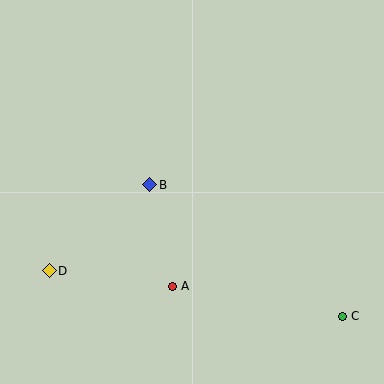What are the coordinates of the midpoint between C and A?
The midpoint between C and A is at (257, 301).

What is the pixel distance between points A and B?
The distance between A and B is 104 pixels.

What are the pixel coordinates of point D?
Point D is at (49, 271).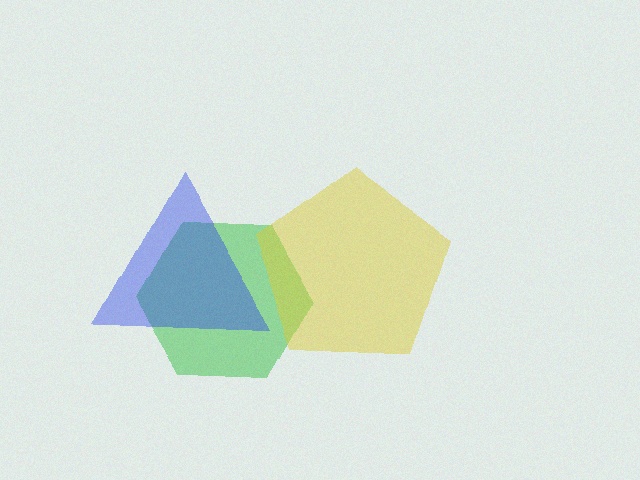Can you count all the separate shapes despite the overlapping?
Yes, there are 3 separate shapes.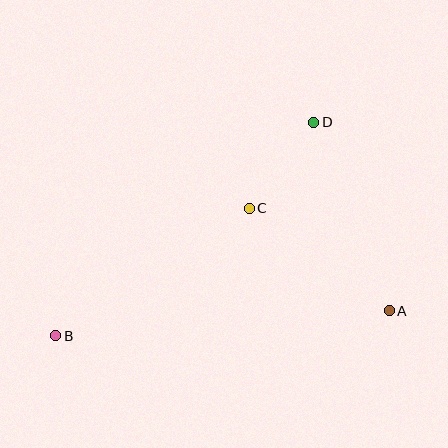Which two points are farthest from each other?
Points B and D are farthest from each other.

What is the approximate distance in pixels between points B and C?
The distance between B and C is approximately 232 pixels.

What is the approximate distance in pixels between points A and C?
The distance between A and C is approximately 174 pixels.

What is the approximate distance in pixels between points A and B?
The distance between A and B is approximately 335 pixels.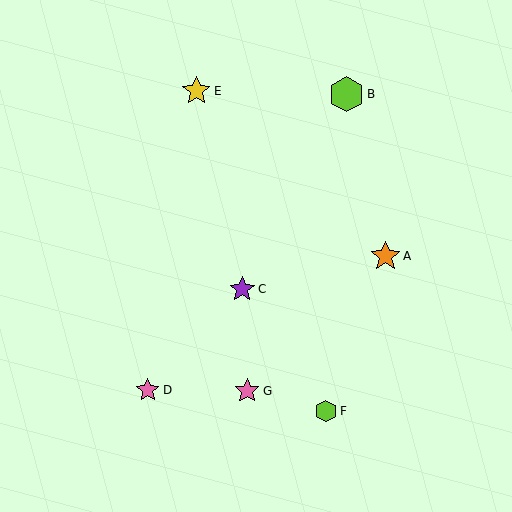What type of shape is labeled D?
Shape D is a pink star.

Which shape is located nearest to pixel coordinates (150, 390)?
The pink star (labeled D) at (148, 390) is nearest to that location.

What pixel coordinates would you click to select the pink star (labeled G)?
Click at (247, 391) to select the pink star G.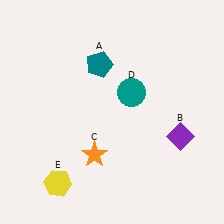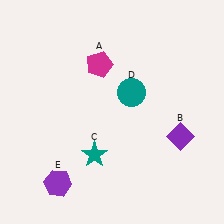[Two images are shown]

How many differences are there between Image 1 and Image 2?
There are 3 differences between the two images.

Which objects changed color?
A changed from teal to magenta. C changed from orange to teal. E changed from yellow to purple.